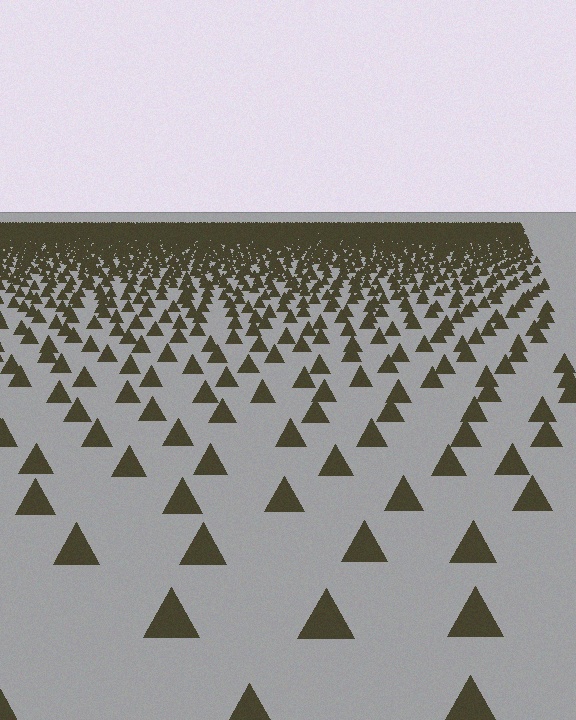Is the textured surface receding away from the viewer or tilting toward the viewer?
The surface is receding away from the viewer. Texture elements get smaller and denser toward the top.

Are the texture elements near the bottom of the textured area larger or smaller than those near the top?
Larger. Near the bottom, elements are closer to the viewer and appear at a bigger on-screen size.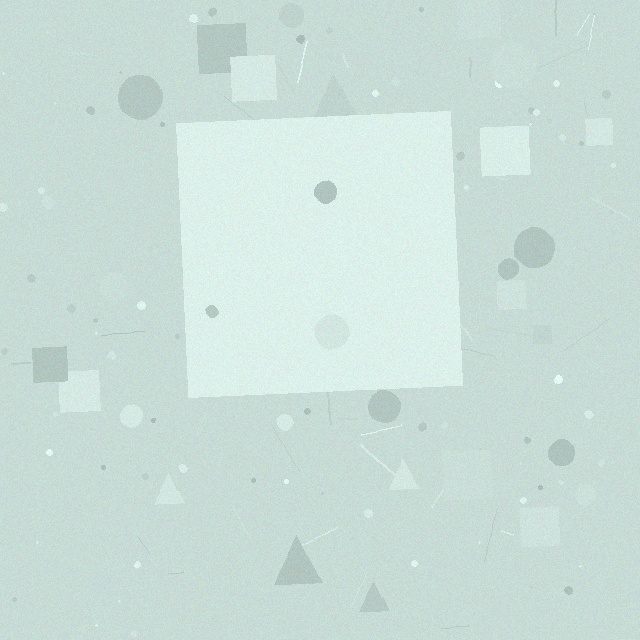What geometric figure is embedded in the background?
A square is embedded in the background.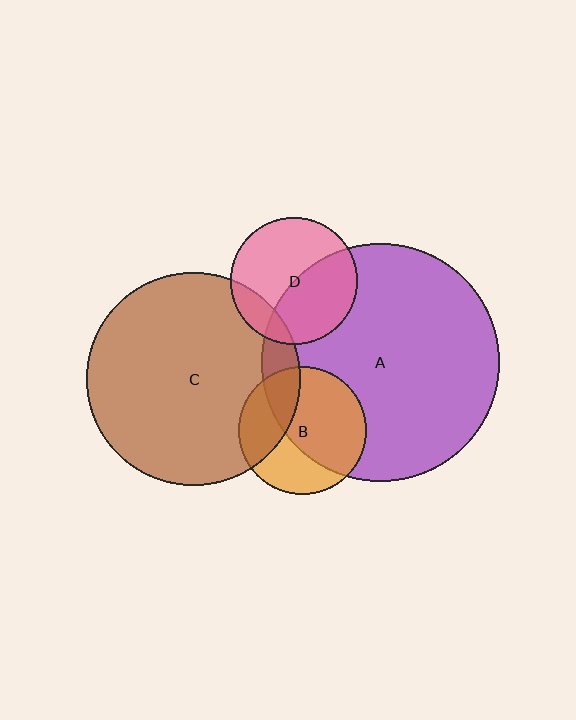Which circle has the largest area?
Circle A (purple).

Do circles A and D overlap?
Yes.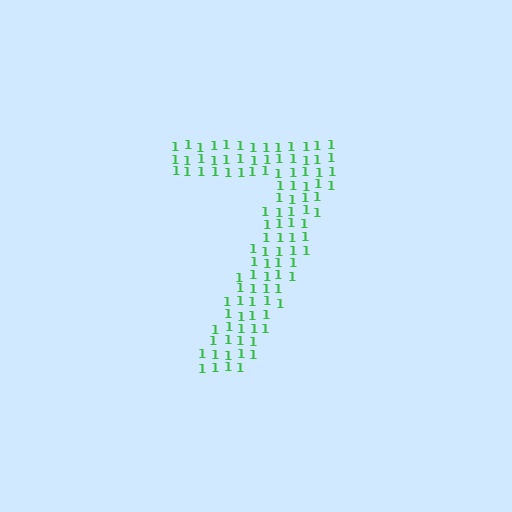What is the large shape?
The large shape is the digit 7.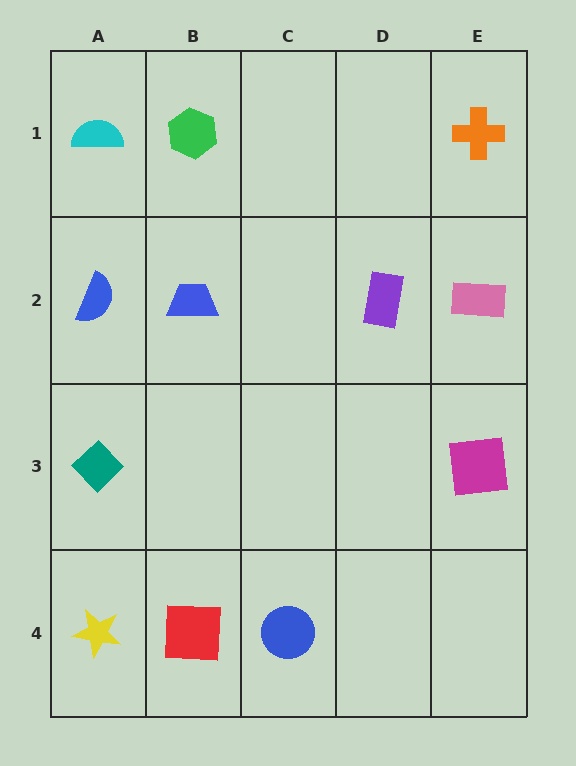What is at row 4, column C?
A blue circle.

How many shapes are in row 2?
4 shapes.